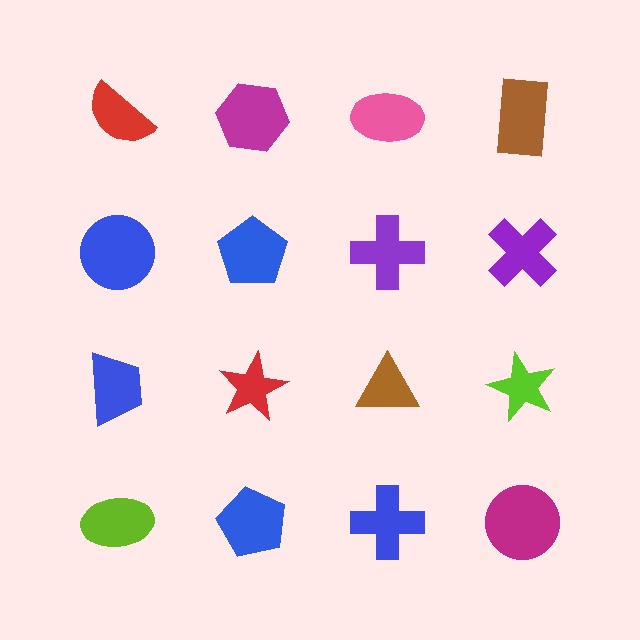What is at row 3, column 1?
A blue trapezoid.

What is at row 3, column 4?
A lime star.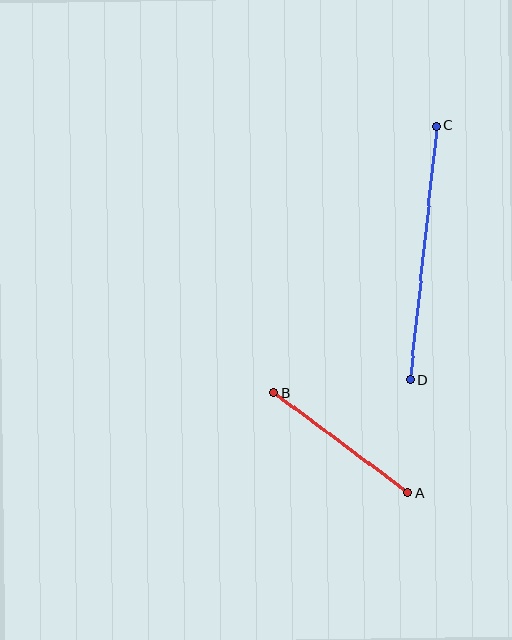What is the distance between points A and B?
The distance is approximately 167 pixels.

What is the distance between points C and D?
The distance is approximately 255 pixels.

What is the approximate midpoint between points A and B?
The midpoint is at approximately (341, 443) pixels.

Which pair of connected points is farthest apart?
Points C and D are farthest apart.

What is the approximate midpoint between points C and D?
The midpoint is at approximately (423, 253) pixels.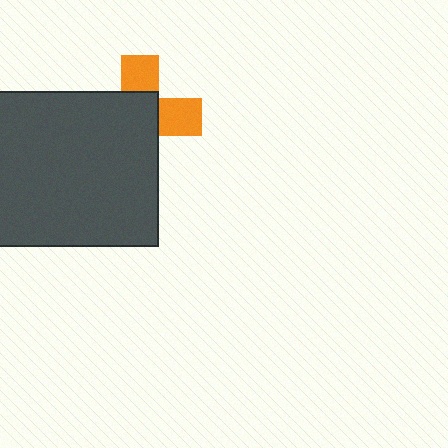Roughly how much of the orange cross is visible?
A small part of it is visible (roughly 37%).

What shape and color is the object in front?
The object in front is a dark gray rectangle.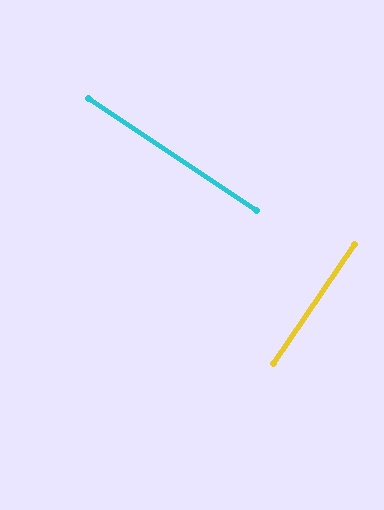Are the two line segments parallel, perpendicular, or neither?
Perpendicular — they meet at approximately 89°.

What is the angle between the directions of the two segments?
Approximately 89 degrees.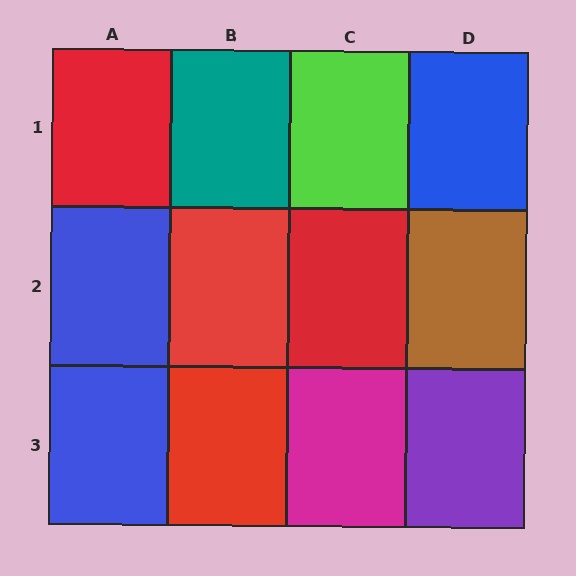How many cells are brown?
1 cell is brown.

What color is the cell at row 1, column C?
Lime.